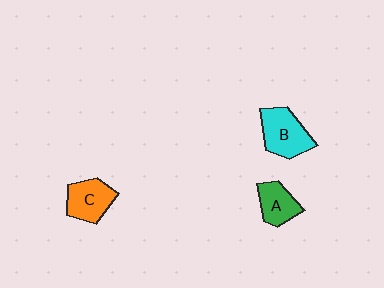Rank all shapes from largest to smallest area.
From largest to smallest: B (cyan), C (orange), A (green).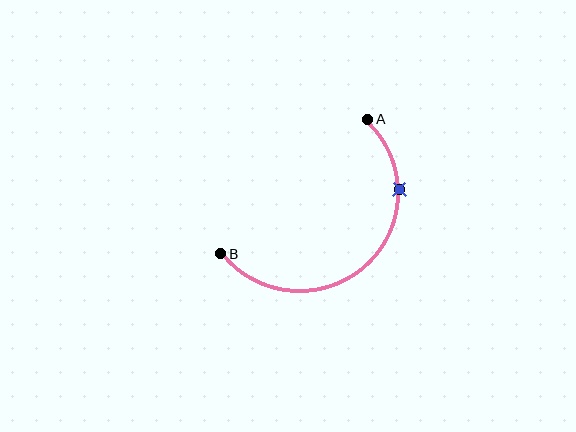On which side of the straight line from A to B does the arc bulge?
The arc bulges below and to the right of the straight line connecting A and B.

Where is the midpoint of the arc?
The arc midpoint is the point on the curve farthest from the straight line joining A and B. It sits below and to the right of that line.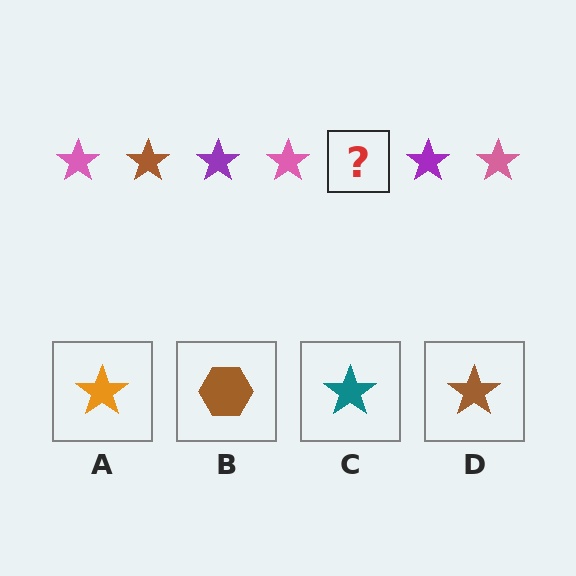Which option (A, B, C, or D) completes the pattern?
D.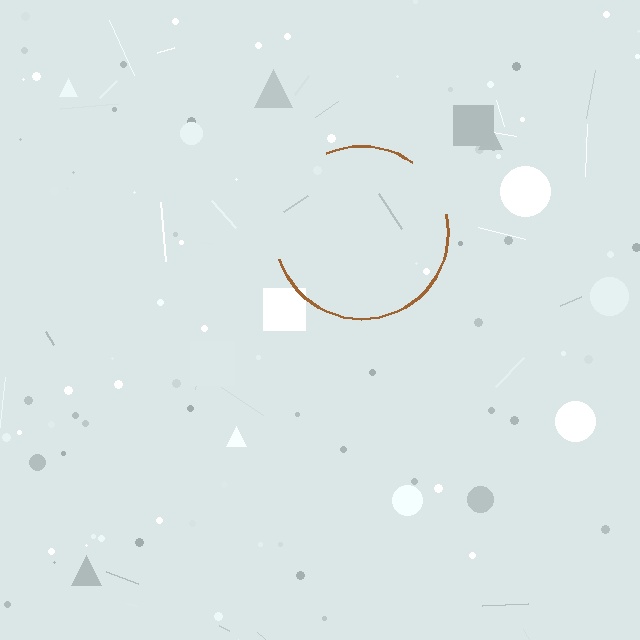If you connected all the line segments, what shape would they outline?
They would outline a circle.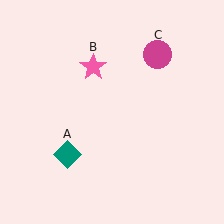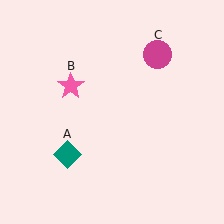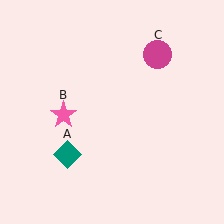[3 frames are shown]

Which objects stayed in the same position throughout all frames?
Teal diamond (object A) and magenta circle (object C) remained stationary.